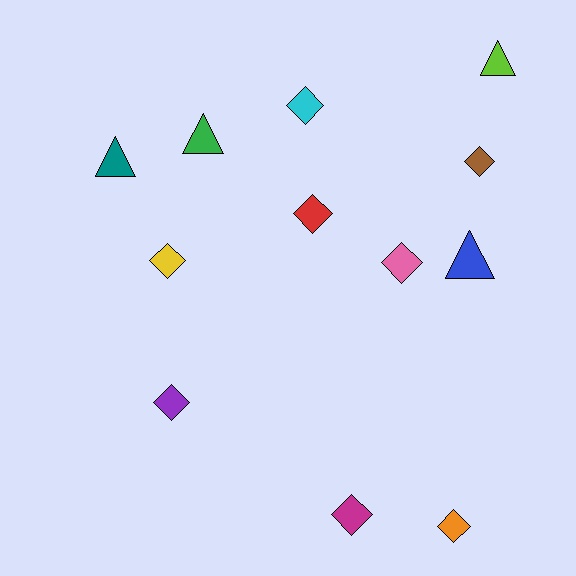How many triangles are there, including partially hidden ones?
There are 4 triangles.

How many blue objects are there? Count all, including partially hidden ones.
There is 1 blue object.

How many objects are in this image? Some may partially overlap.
There are 12 objects.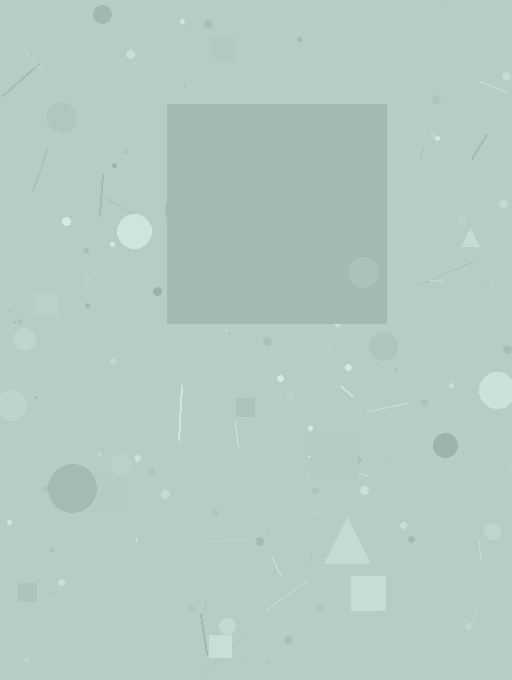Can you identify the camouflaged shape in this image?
The camouflaged shape is a square.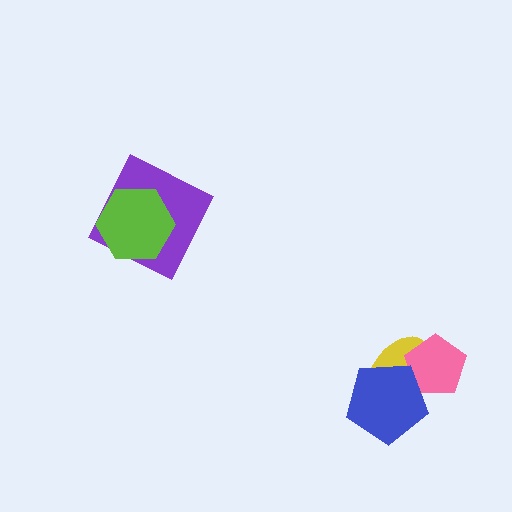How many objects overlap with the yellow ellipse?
2 objects overlap with the yellow ellipse.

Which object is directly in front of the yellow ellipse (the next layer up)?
The pink pentagon is directly in front of the yellow ellipse.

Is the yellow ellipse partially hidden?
Yes, it is partially covered by another shape.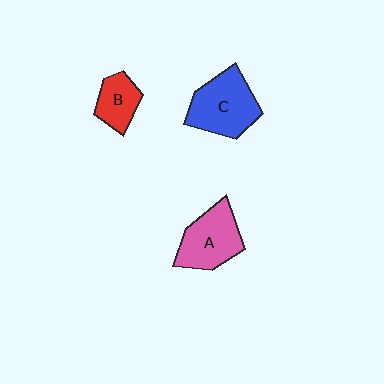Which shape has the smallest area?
Shape B (red).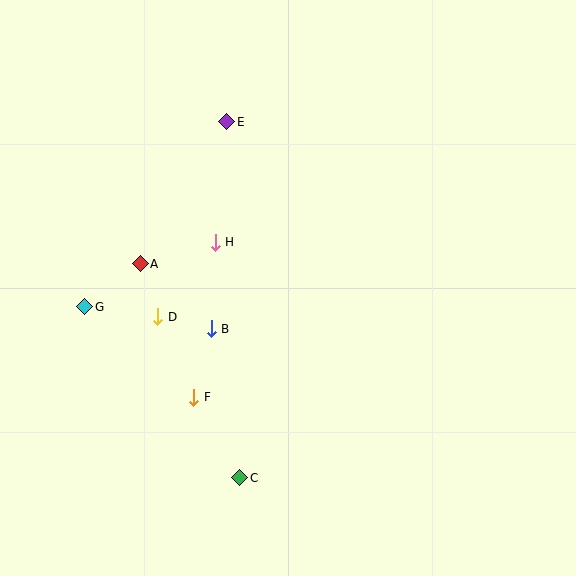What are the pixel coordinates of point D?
Point D is at (158, 317).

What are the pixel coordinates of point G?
Point G is at (85, 307).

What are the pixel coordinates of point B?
Point B is at (211, 329).